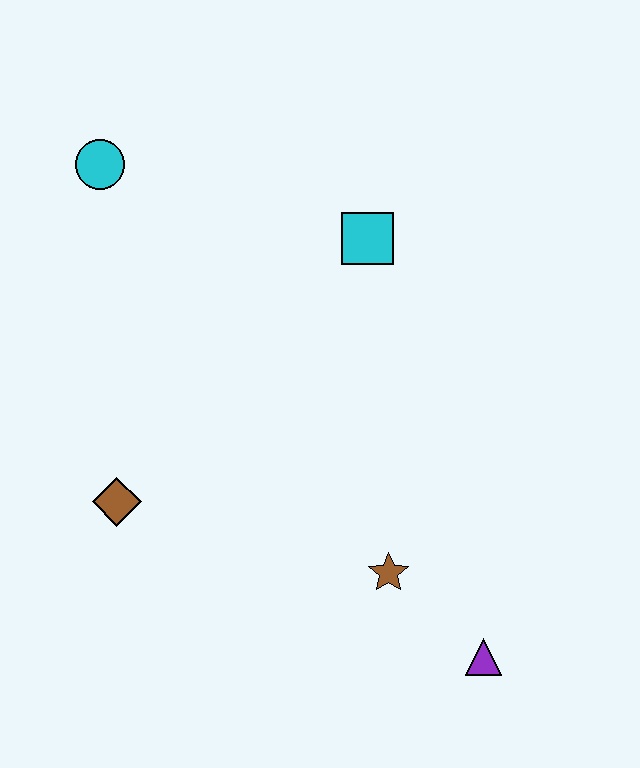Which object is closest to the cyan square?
The cyan circle is closest to the cyan square.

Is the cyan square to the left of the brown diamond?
No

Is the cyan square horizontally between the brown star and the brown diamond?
Yes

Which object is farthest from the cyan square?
The purple triangle is farthest from the cyan square.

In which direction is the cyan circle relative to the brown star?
The cyan circle is above the brown star.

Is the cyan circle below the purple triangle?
No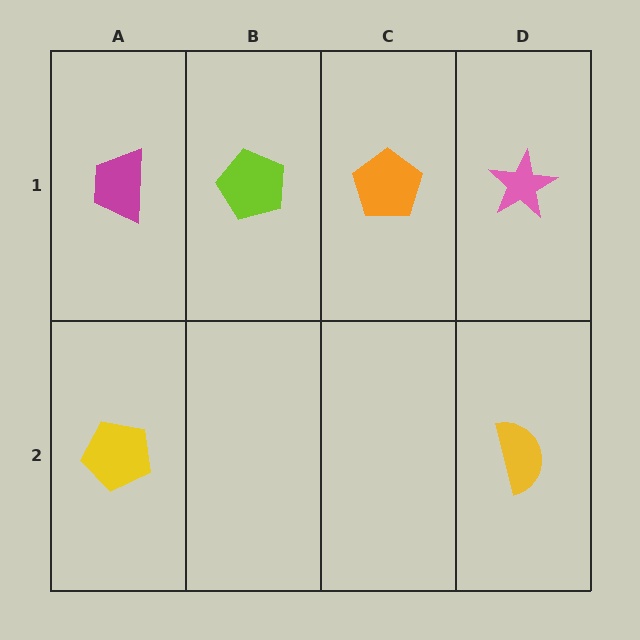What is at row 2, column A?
A yellow pentagon.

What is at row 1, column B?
A lime pentagon.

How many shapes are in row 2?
2 shapes.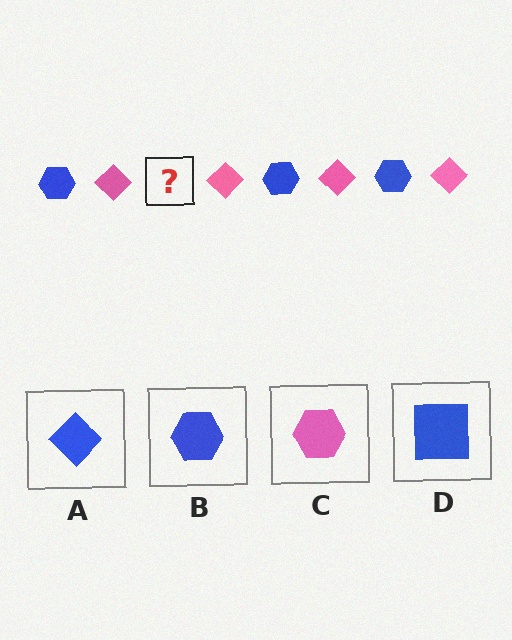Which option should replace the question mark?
Option B.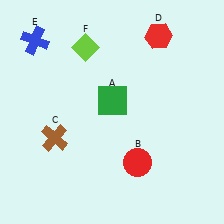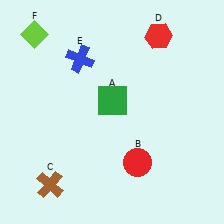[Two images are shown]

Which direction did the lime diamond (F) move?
The lime diamond (F) moved left.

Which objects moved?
The objects that moved are: the brown cross (C), the blue cross (E), the lime diamond (F).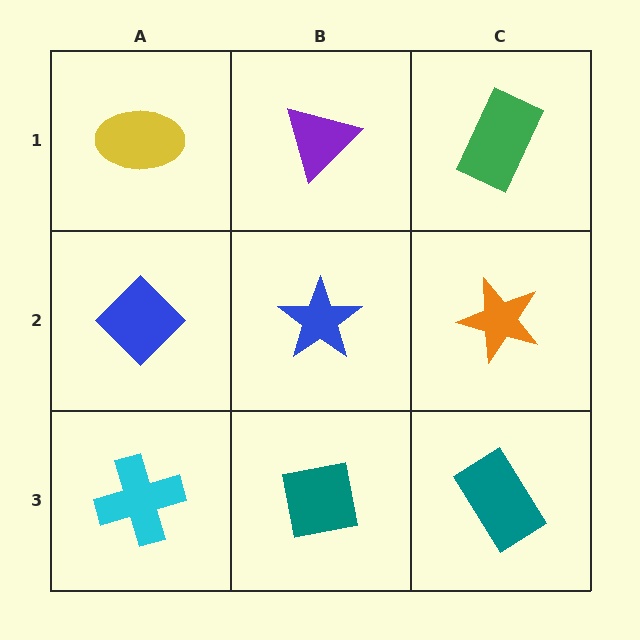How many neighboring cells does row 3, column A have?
2.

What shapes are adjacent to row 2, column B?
A purple triangle (row 1, column B), a teal square (row 3, column B), a blue diamond (row 2, column A), an orange star (row 2, column C).